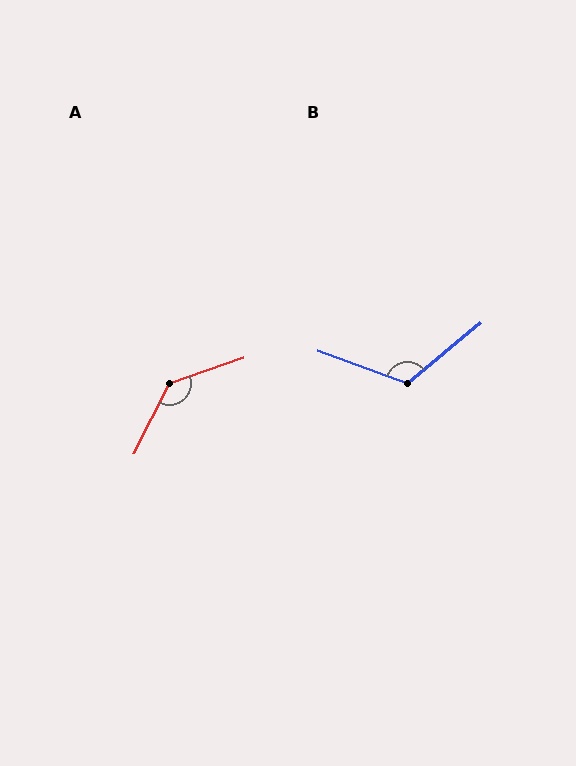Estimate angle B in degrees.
Approximately 120 degrees.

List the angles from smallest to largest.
B (120°), A (136°).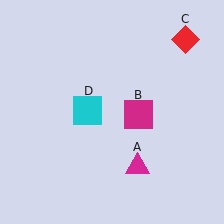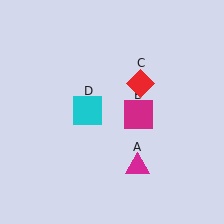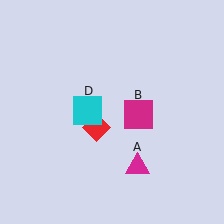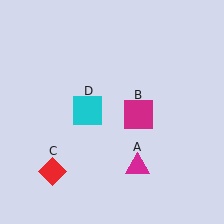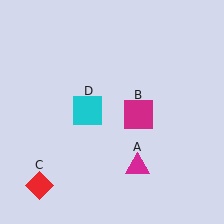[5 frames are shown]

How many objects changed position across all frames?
1 object changed position: red diamond (object C).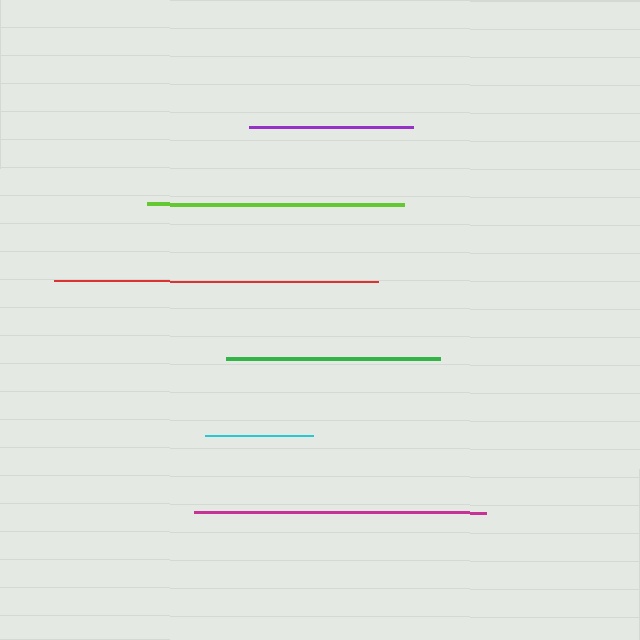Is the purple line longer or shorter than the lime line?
The lime line is longer than the purple line.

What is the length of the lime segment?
The lime segment is approximately 257 pixels long.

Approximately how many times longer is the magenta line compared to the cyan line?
The magenta line is approximately 2.7 times the length of the cyan line.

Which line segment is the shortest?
The cyan line is the shortest at approximately 108 pixels.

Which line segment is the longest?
The red line is the longest at approximately 325 pixels.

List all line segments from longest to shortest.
From longest to shortest: red, magenta, lime, green, purple, cyan.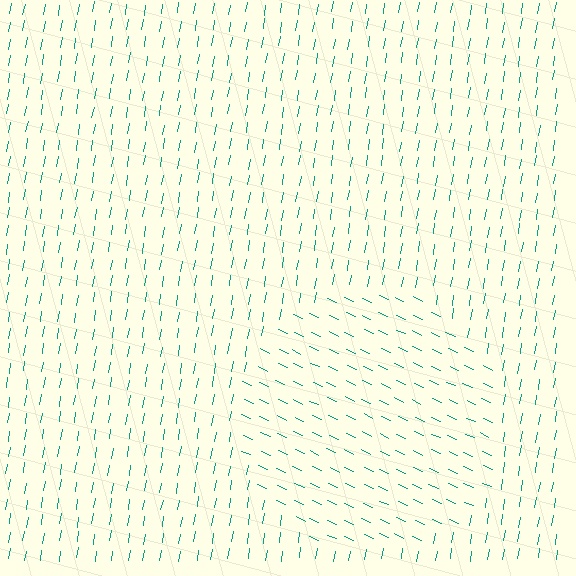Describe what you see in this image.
The image is filled with small teal line segments. A circle region in the image has lines oriented differently from the surrounding lines, creating a visible texture boundary.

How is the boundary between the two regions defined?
The boundary is defined purely by a change in line orientation (approximately 75 degrees difference). All lines are the same color and thickness.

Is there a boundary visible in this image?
Yes, there is a texture boundary formed by a change in line orientation.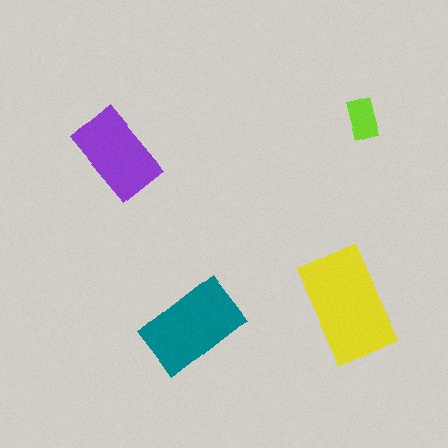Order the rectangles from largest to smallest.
the yellow one, the teal one, the purple one, the lime one.